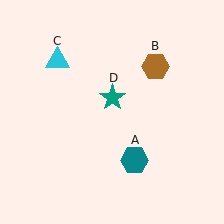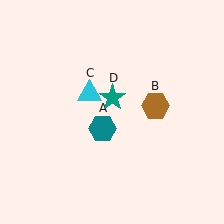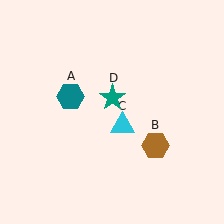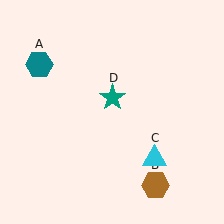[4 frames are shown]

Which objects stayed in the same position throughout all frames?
Teal star (object D) remained stationary.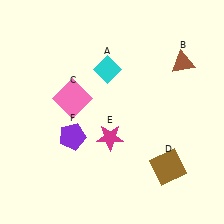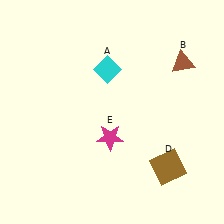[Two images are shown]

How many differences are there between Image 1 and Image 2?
There are 2 differences between the two images.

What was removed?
The pink square (C), the purple pentagon (F) were removed in Image 2.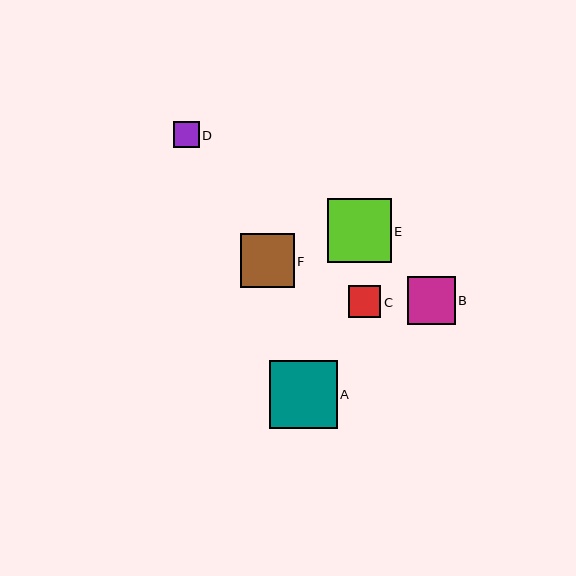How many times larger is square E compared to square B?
Square E is approximately 1.3 times the size of square B.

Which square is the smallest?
Square D is the smallest with a size of approximately 26 pixels.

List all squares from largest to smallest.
From largest to smallest: A, E, F, B, C, D.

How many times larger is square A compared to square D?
Square A is approximately 2.6 times the size of square D.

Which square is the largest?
Square A is the largest with a size of approximately 68 pixels.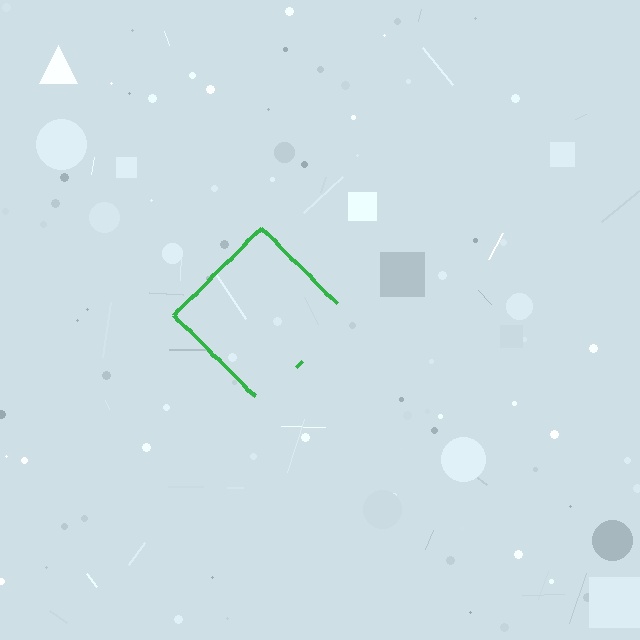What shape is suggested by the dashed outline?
The dashed outline suggests a diamond.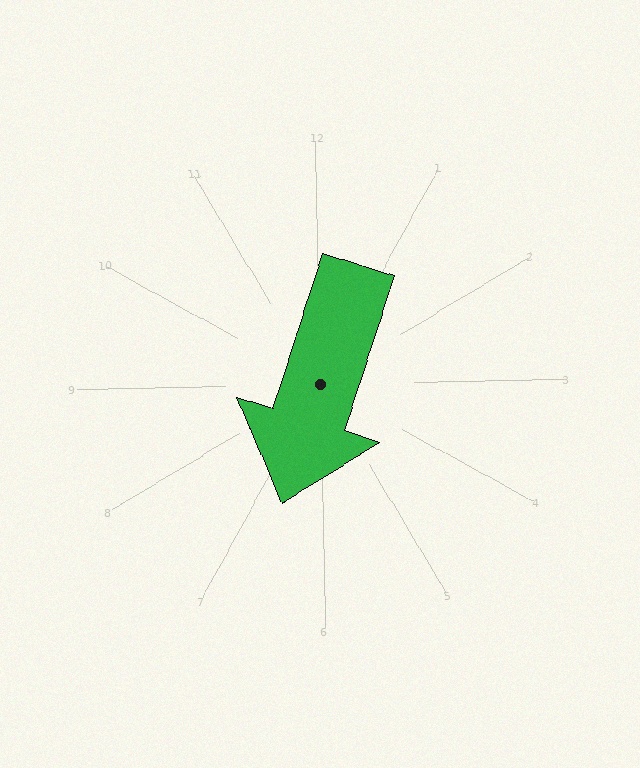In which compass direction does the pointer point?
South.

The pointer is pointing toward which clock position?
Roughly 7 o'clock.